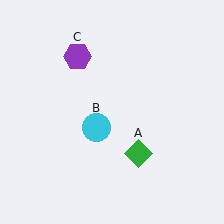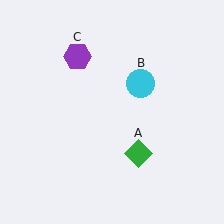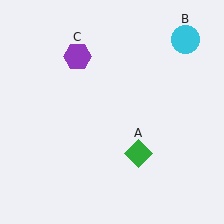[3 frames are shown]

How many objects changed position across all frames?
1 object changed position: cyan circle (object B).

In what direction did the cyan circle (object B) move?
The cyan circle (object B) moved up and to the right.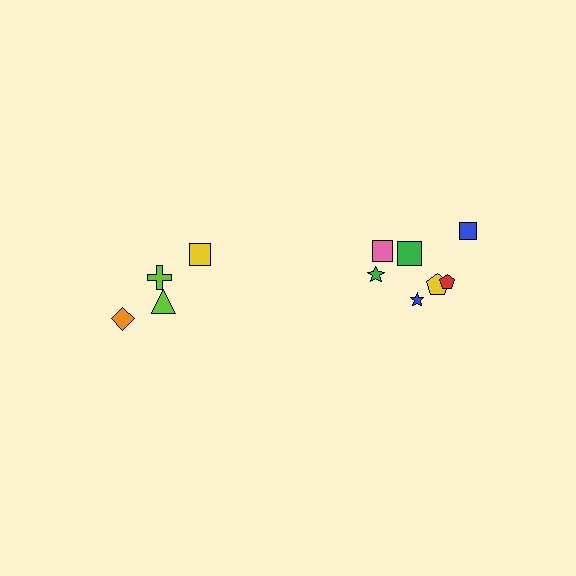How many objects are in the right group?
There are 7 objects.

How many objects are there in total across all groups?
There are 11 objects.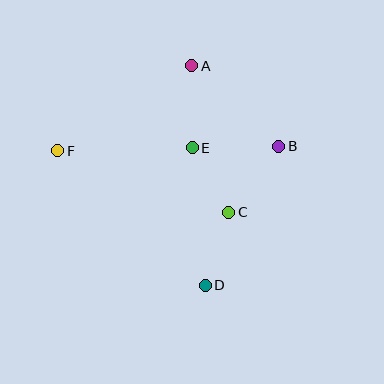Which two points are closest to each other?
Points C and E are closest to each other.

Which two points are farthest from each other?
Points B and F are farthest from each other.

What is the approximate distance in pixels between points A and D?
The distance between A and D is approximately 220 pixels.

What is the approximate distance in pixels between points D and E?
The distance between D and E is approximately 138 pixels.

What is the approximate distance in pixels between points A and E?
The distance between A and E is approximately 82 pixels.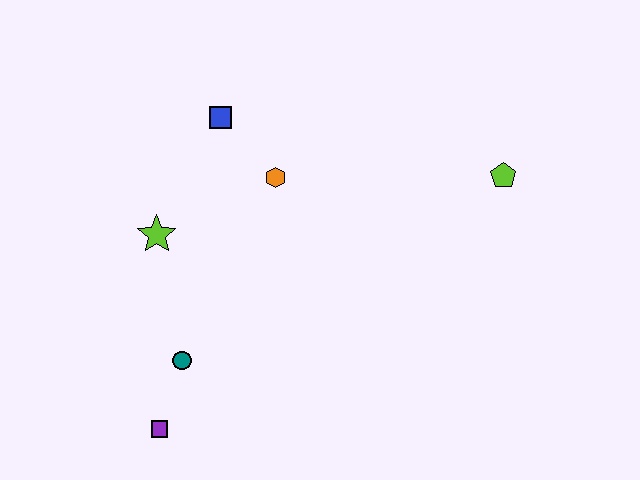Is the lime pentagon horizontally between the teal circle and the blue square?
No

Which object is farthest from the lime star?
The lime pentagon is farthest from the lime star.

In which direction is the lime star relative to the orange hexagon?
The lime star is to the left of the orange hexagon.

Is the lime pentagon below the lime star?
No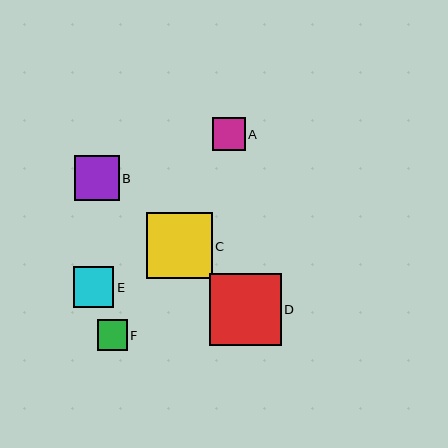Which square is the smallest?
Square F is the smallest with a size of approximately 30 pixels.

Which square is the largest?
Square D is the largest with a size of approximately 72 pixels.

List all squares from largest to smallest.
From largest to smallest: D, C, B, E, A, F.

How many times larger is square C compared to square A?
Square C is approximately 2.0 times the size of square A.